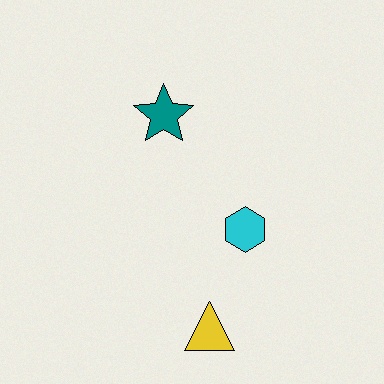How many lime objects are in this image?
There are no lime objects.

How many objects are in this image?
There are 3 objects.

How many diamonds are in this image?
There are no diamonds.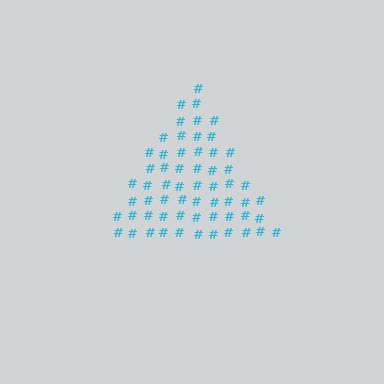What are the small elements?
The small elements are hash symbols.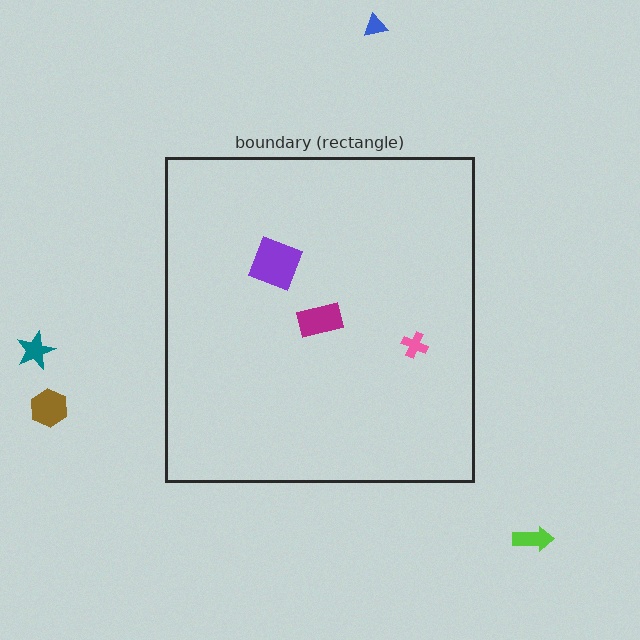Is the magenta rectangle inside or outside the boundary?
Inside.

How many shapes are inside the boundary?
3 inside, 4 outside.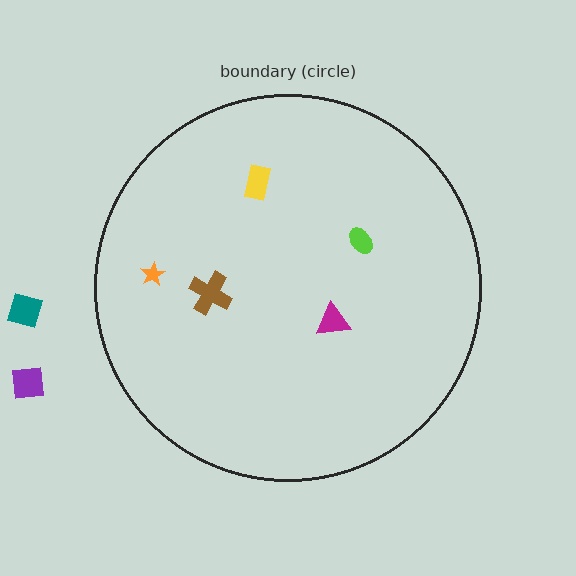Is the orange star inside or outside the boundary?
Inside.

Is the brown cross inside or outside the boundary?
Inside.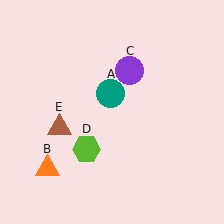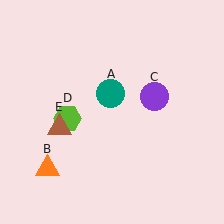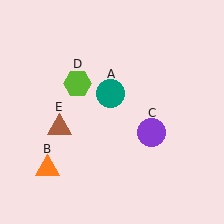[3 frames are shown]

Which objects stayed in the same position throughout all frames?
Teal circle (object A) and orange triangle (object B) and brown triangle (object E) remained stationary.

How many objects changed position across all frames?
2 objects changed position: purple circle (object C), lime hexagon (object D).